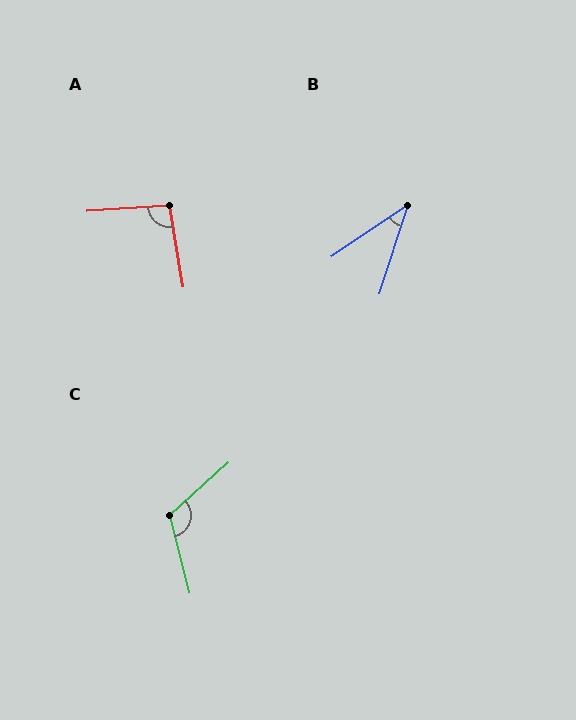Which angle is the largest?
C, at approximately 117 degrees.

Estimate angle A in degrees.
Approximately 96 degrees.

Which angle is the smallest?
B, at approximately 38 degrees.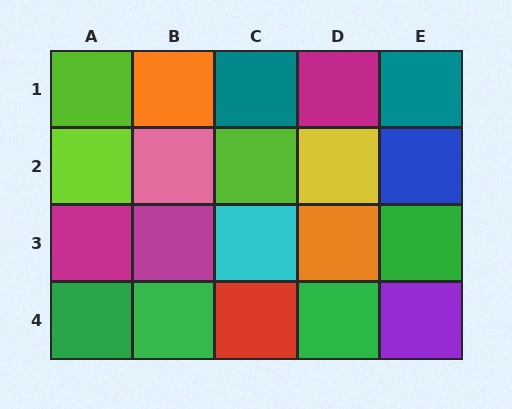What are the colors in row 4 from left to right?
Green, green, red, green, purple.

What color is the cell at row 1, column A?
Lime.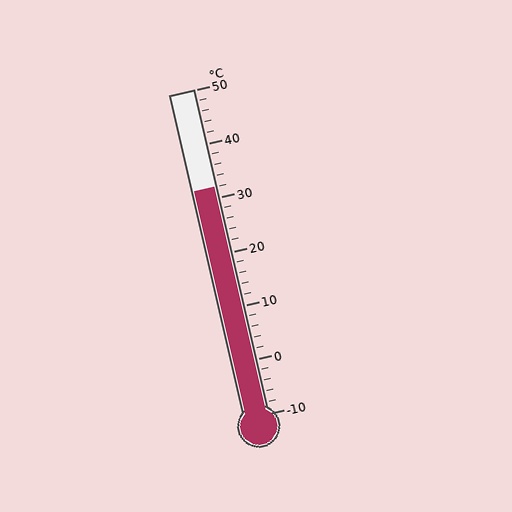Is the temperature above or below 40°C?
The temperature is below 40°C.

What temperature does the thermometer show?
The thermometer shows approximately 32°C.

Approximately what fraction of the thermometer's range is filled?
The thermometer is filled to approximately 70% of its range.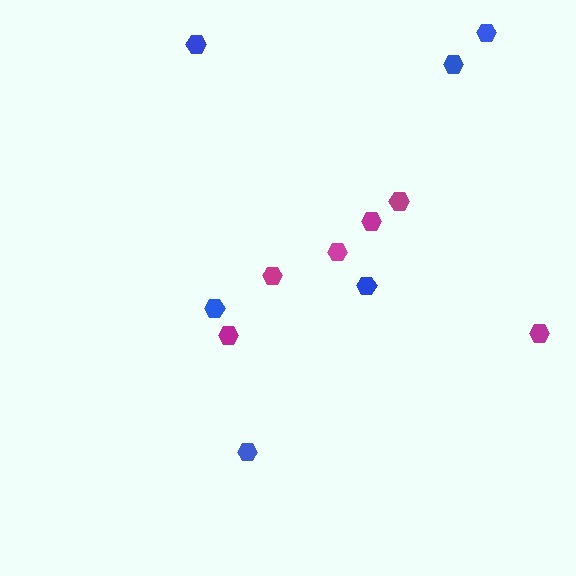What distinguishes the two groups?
There are 2 groups: one group of magenta hexagons (6) and one group of blue hexagons (6).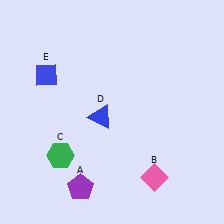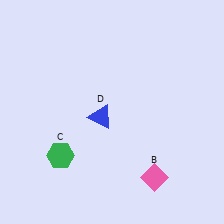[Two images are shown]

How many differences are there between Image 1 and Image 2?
There are 2 differences between the two images.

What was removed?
The blue diamond (E), the purple pentagon (A) were removed in Image 2.